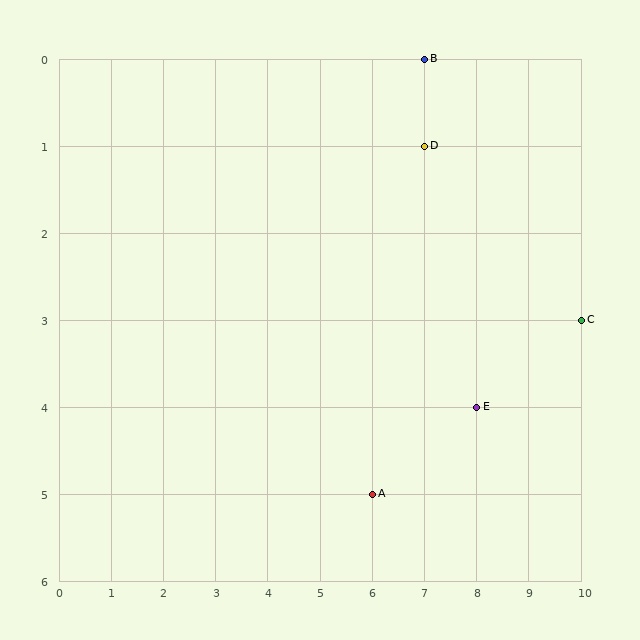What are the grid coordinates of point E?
Point E is at grid coordinates (8, 4).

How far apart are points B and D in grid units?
Points B and D are 1 row apart.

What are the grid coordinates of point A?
Point A is at grid coordinates (6, 5).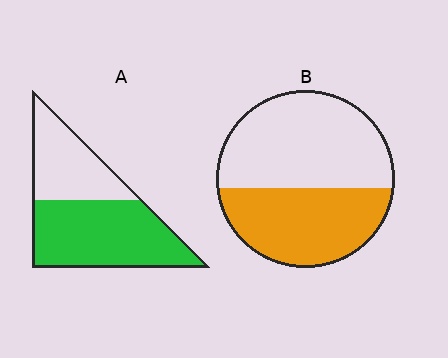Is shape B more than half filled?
No.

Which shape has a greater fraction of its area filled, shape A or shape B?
Shape A.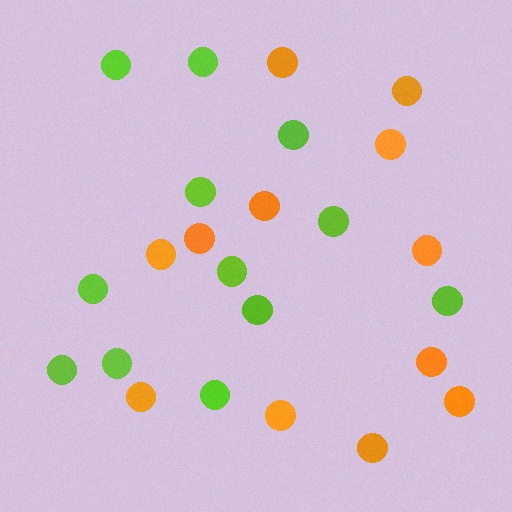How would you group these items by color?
There are 2 groups: one group of orange circles (12) and one group of lime circles (12).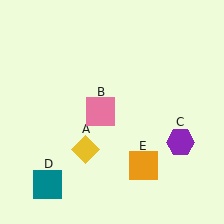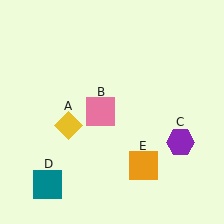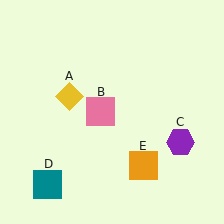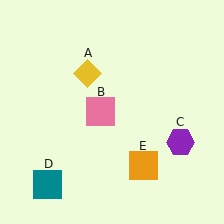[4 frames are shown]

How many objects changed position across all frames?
1 object changed position: yellow diamond (object A).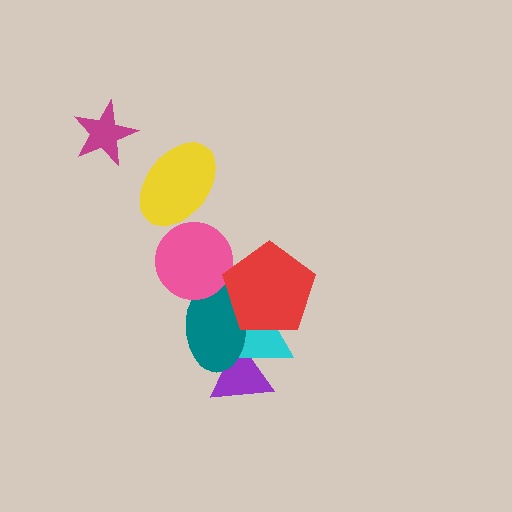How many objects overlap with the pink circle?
1 object overlaps with the pink circle.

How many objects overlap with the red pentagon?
2 objects overlap with the red pentagon.